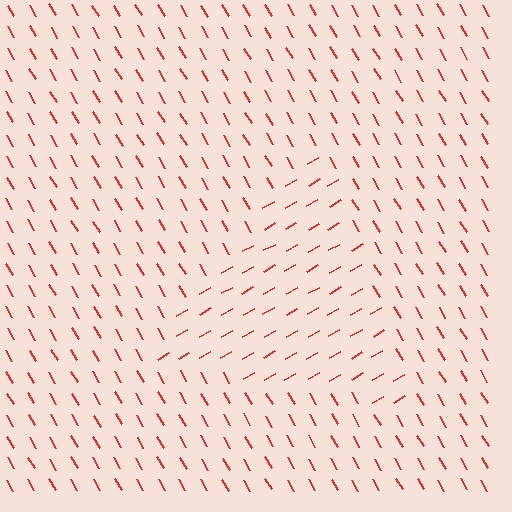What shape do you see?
I see a triangle.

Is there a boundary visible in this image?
Yes, there is a texture boundary formed by a change in line orientation.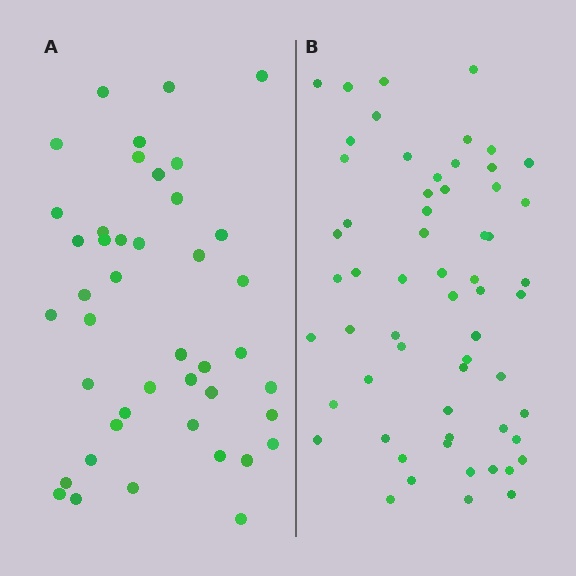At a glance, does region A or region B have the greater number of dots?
Region B (the right region) has more dots.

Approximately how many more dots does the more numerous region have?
Region B has approximately 15 more dots than region A.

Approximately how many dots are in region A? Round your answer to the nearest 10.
About 40 dots. (The exact count is 43, which rounds to 40.)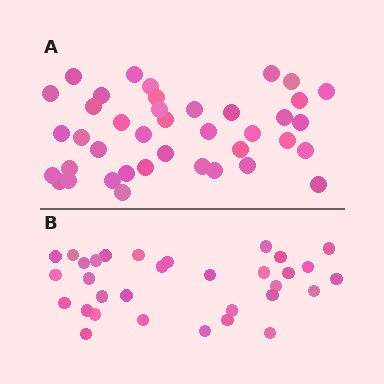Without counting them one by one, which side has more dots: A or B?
Region A (the top region) has more dots.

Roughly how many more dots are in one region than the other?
Region A has roughly 8 or so more dots than region B.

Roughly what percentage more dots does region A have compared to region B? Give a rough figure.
About 25% more.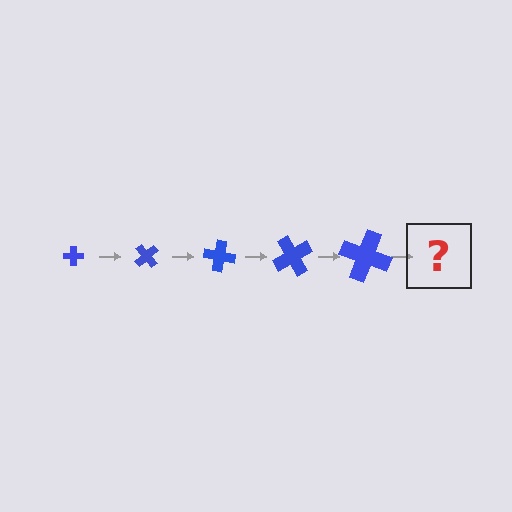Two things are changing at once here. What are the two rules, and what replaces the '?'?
The two rules are that the cross grows larger each step and it rotates 50 degrees each step. The '?' should be a cross, larger than the previous one and rotated 250 degrees from the start.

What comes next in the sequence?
The next element should be a cross, larger than the previous one and rotated 250 degrees from the start.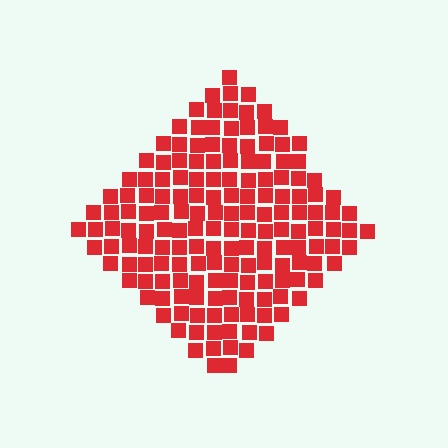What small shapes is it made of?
It is made of small squares.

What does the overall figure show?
The overall figure shows a diamond.